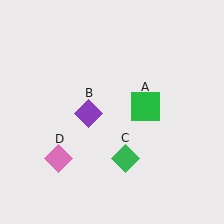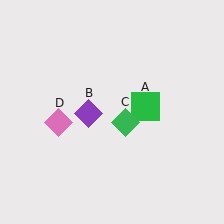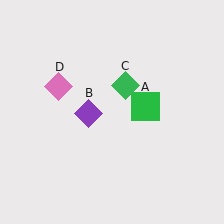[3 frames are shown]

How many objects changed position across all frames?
2 objects changed position: green diamond (object C), pink diamond (object D).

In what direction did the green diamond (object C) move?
The green diamond (object C) moved up.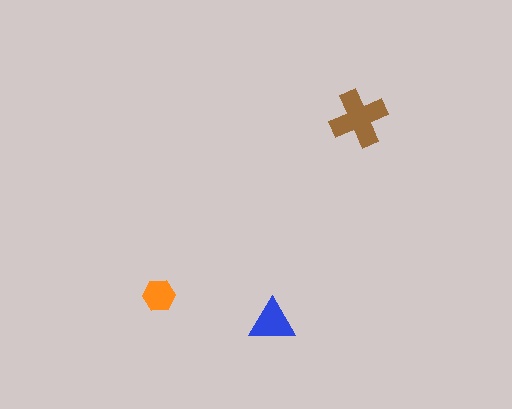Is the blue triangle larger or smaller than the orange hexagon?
Larger.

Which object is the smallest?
The orange hexagon.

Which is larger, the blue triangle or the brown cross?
The brown cross.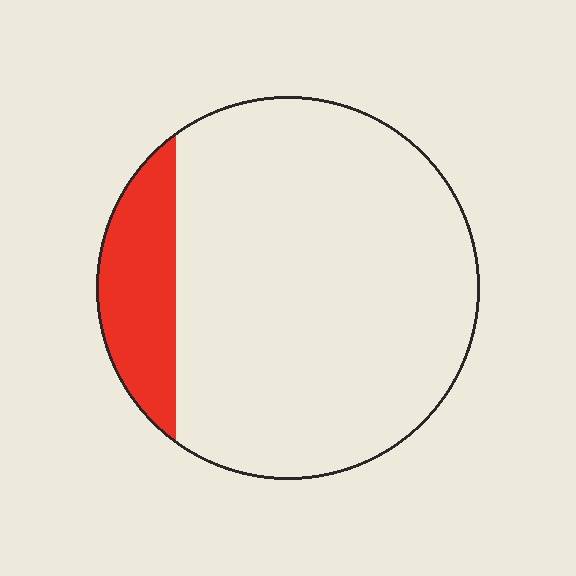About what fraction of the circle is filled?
About one sixth (1/6).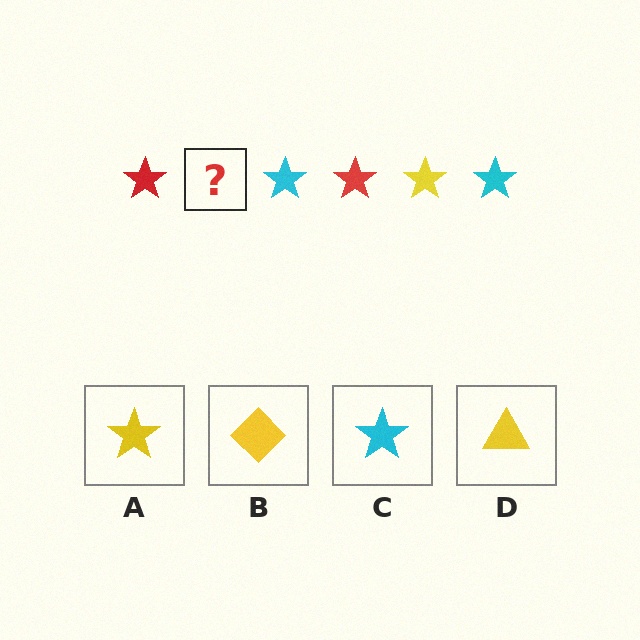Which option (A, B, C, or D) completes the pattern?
A.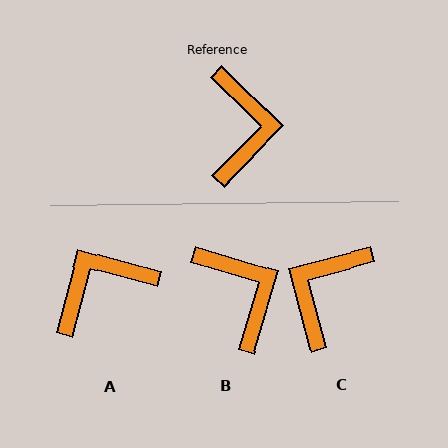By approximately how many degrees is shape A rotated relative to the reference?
Approximately 120 degrees counter-clockwise.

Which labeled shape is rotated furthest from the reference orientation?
C, about 150 degrees away.